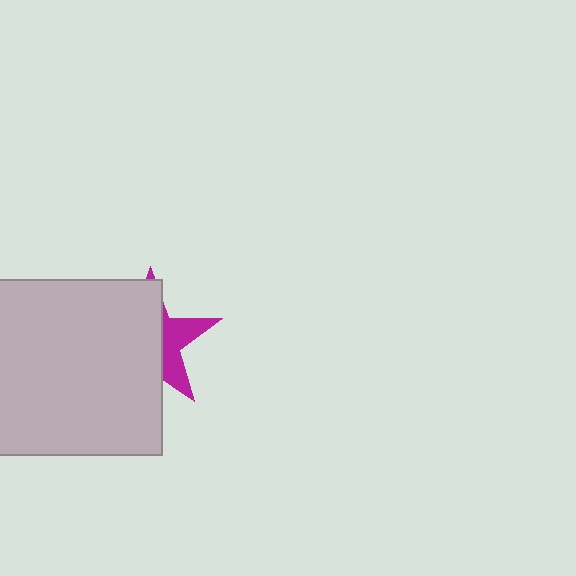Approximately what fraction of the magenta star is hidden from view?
Roughly 66% of the magenta star is hidden behind the light gray square.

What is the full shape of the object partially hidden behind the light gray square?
The partially hidden object is a magenta star.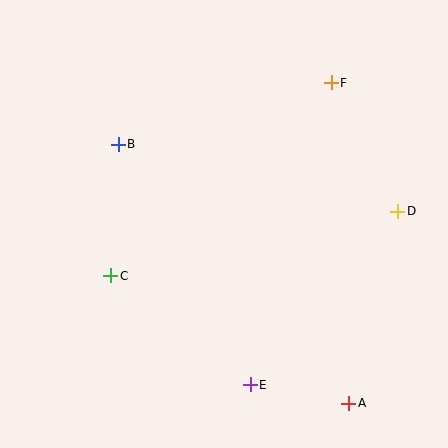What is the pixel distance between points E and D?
The distance between E and D is 228 pixels.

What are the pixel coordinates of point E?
Point E is at (250, 385).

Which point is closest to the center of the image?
Point C at (111, 276) is closest to the center.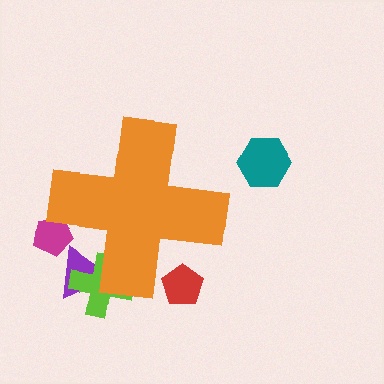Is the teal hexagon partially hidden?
No, the teal hexagon is fully visible.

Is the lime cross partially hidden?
Yes, the lime cross is partially hidden behind the orange cross.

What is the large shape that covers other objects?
An orange cross.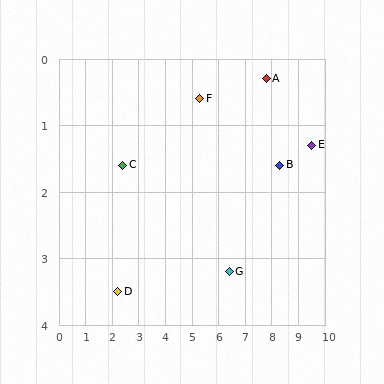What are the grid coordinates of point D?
Point D is at approximately (2.2, 3.5).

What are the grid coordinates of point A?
Point A is at approximately (7.8, 0.3).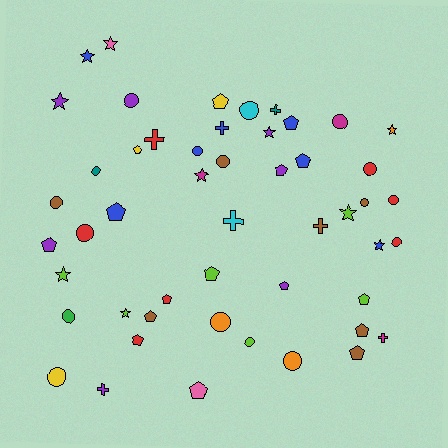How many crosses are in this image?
There are 7 crosses.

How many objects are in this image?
There are 50 objects.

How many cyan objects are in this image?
There are 2 cyan objects.